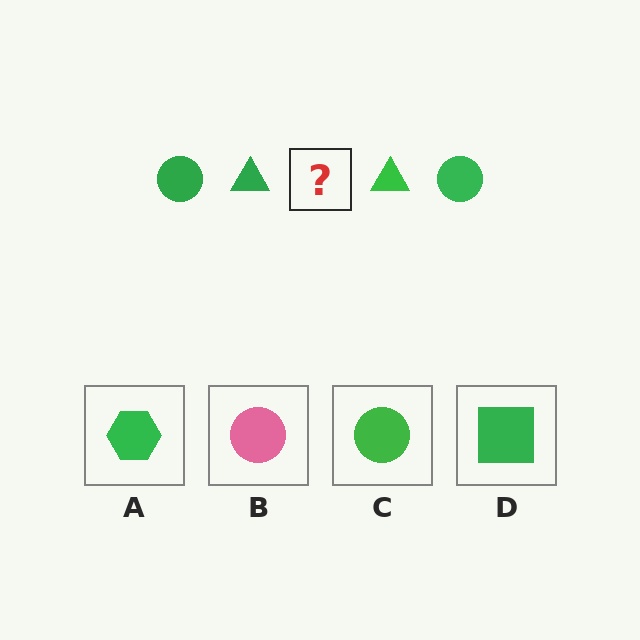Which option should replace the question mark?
Option C.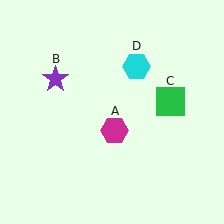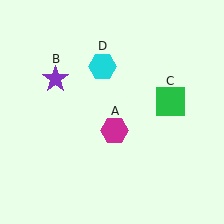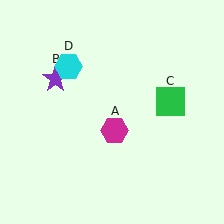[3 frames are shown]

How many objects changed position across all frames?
1 object changed position: cyan hexagon (object D).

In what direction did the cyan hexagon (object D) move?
The cyan hexagon (object D) moved left.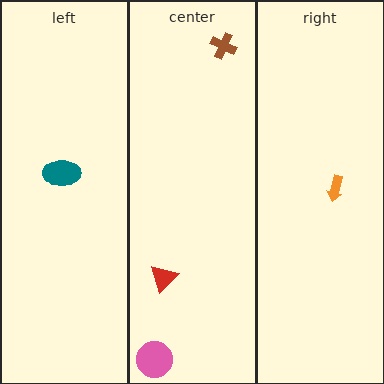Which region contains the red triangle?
The center region.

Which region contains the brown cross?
The center region.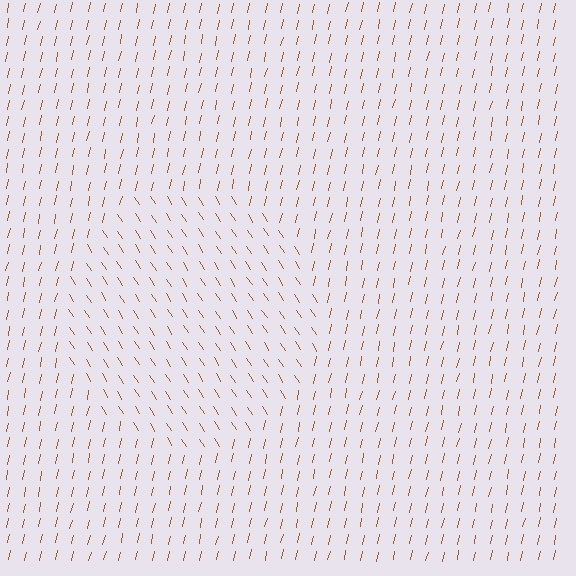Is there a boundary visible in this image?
Yes, there is a texture boundary formed by a change in line orientation.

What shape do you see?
I see a circle.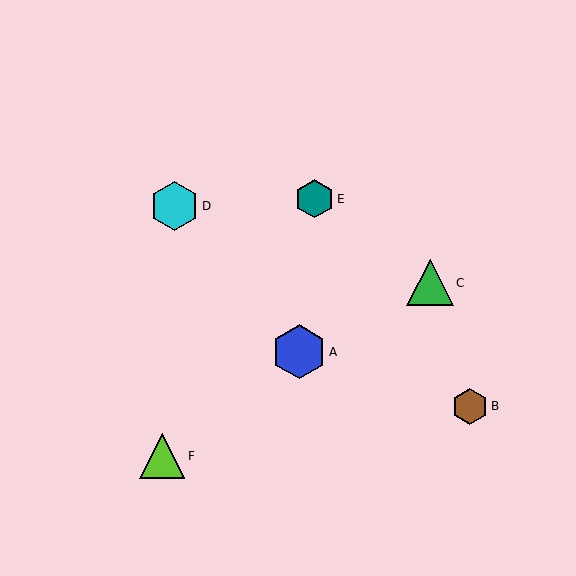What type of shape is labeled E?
Shape E is a teal hexagon.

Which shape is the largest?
The blue hexagon (labeled A) is the largest.